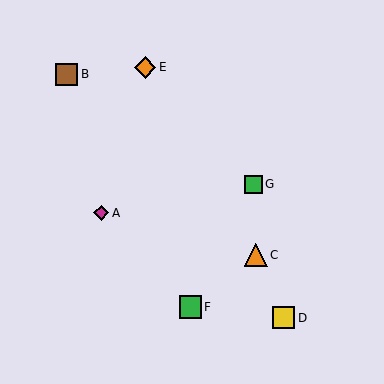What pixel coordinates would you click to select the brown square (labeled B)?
Click at (67, 74) to select the brown square B.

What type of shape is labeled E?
Shape E is an orange diamond.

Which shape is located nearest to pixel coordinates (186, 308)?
The green square (labeled F) at (190, 307) is nearest to that location.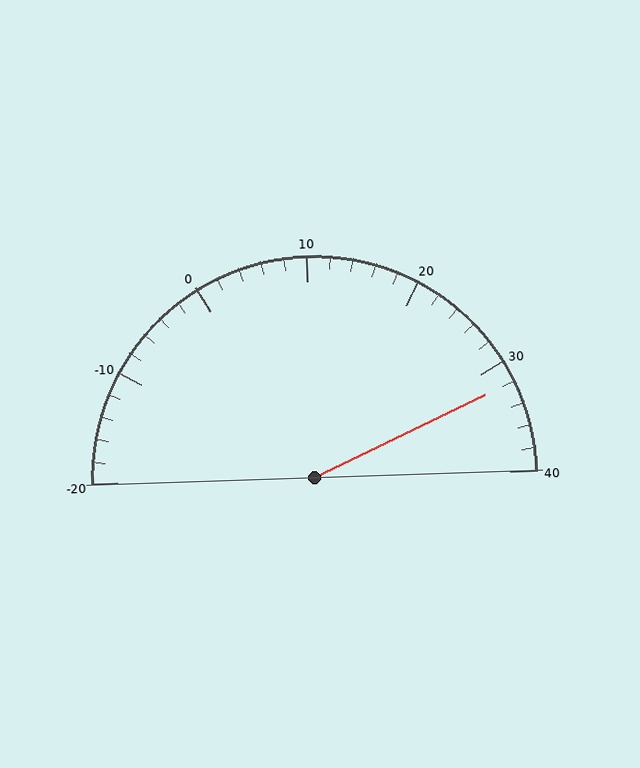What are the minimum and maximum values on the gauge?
The gauge ranges from -20 to 40.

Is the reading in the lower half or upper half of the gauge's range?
The reading is in the upper half of the range (-20 to 40).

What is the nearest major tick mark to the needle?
The nearest major tick mark is 30.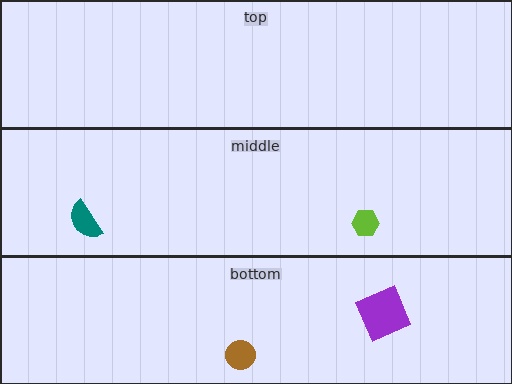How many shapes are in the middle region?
2.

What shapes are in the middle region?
The lime hexagon, the teal semicircle.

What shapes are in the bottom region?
The brown circle, the purple square.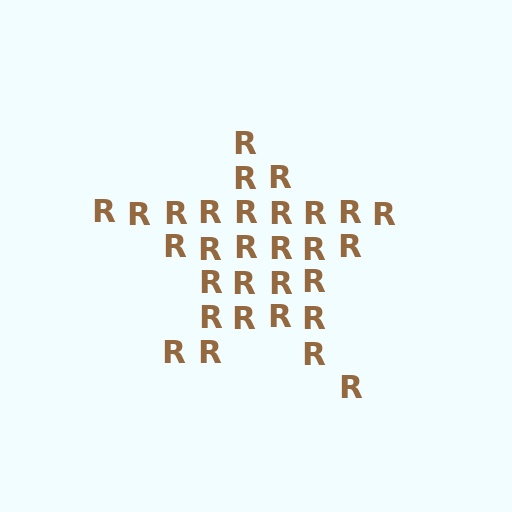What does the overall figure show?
The overall figure shows a star.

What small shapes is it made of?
It is made of small letter R's.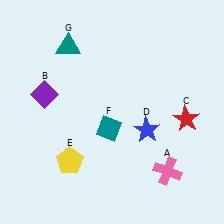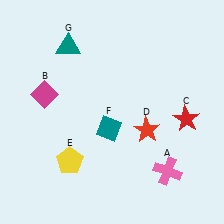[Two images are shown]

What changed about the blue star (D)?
In Image 1, D is blue. In Image 2, it changed to red.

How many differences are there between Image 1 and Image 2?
There are 2 differences between the two images.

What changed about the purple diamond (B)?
In Image 1, B is purple. In Image 2, it changed to magenta.